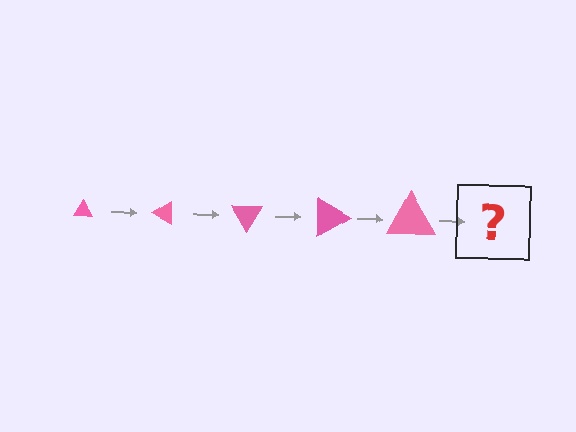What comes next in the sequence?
The next element should be a triangle, larger than the previous one and rotated 150 degrees from the start.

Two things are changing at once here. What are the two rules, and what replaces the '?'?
The two rules are that the triangle grows larger each step and it rotates 30 degrees each step. The '?' should be a triangle, larger than the previous one and rotated 150 degrees from the start.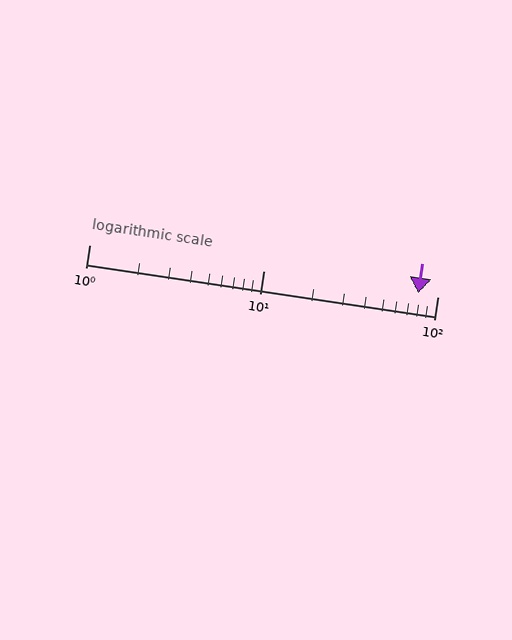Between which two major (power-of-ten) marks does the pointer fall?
The pointer is between 10 and 100.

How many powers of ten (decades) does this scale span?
The scale spans 2 decades, from 1 to 100.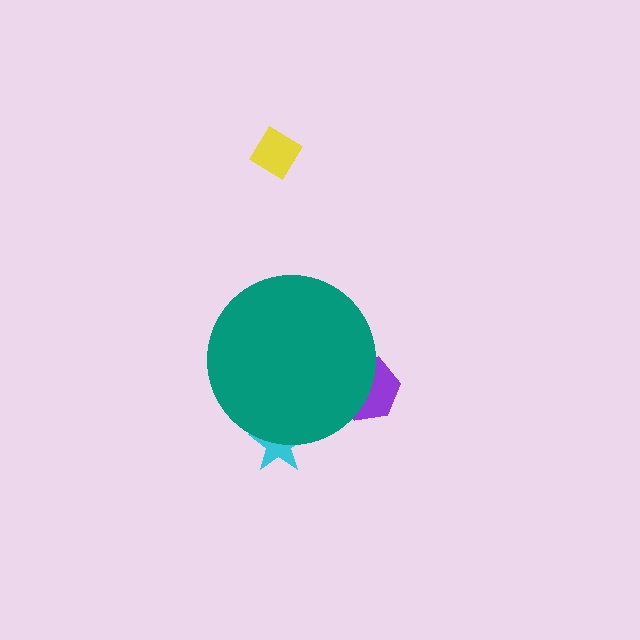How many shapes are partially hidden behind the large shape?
2 shapes are partially hidden.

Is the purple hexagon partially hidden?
Yes, the purple hexagon is partially hidden behind the teal circle.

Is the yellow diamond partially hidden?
No, the yellow diamond is fully visible.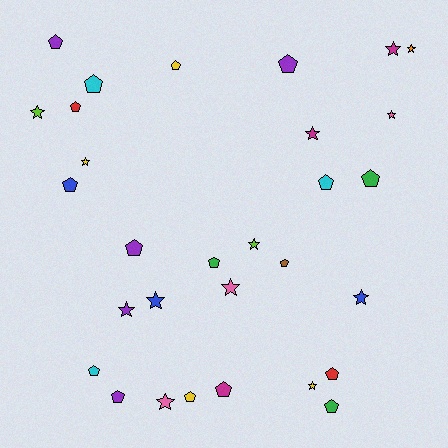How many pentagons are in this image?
There are 17 pentagons.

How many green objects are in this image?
There are 3 green objects.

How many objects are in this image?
There are 30 objects.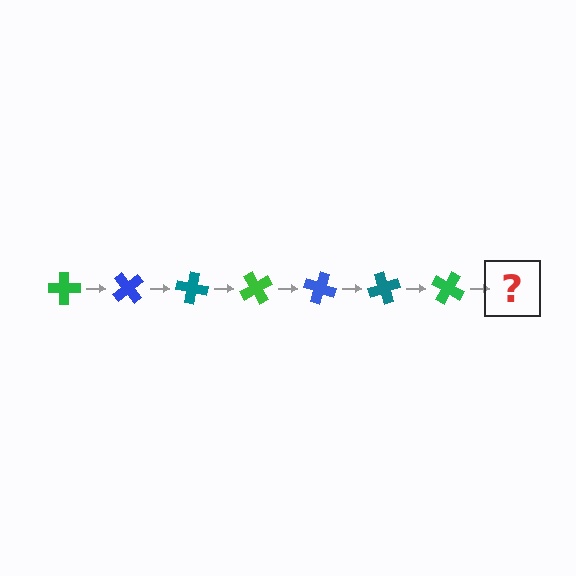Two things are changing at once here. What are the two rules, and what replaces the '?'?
The two rules are that it rotates 50 degrees each step and the color cycles through green, blue, and teal. The '?' should be a blue cross, rotated 350 degrees from the start.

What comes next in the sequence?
The next element should be a blue cross, rotated 350 degrees from the start.